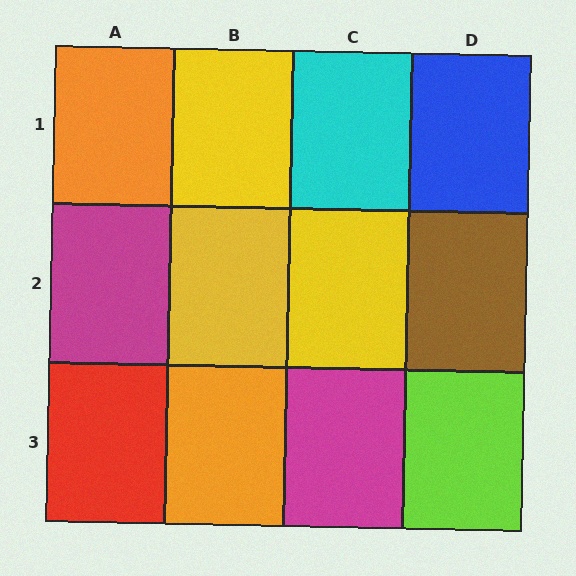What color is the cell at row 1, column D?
Blue.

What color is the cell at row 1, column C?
Cyan.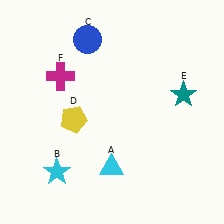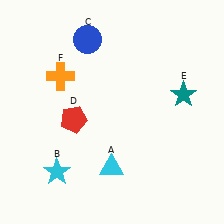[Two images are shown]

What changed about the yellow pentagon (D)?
In Image 1, D is yellow. In Image 2, it changed to red.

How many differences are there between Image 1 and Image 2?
There are 2 differences between the two images.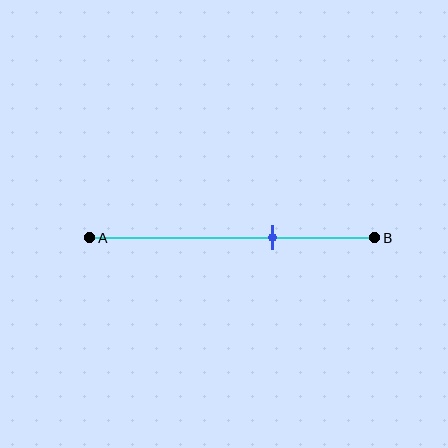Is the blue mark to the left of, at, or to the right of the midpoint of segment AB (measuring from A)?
The blue mark is to the right of the midpoint of segment AB.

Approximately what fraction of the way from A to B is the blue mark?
The blue mark is approximately 65% of the way from A to B.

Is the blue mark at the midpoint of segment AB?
No, the mark is at about 65% from A, not at the 50% midpoint.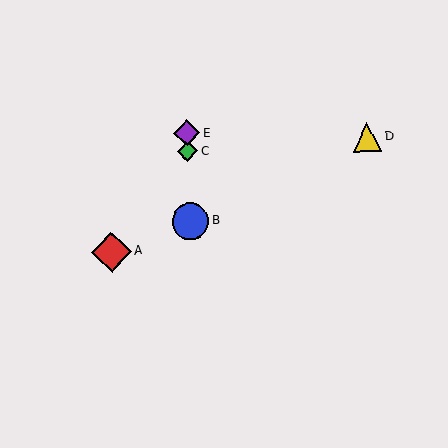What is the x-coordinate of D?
Object D is at x≈367.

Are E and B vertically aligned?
Yes, both are at x≈187.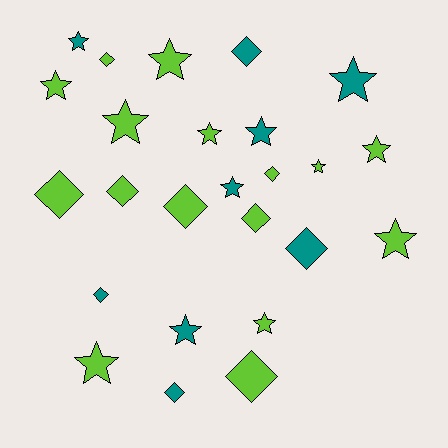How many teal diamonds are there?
There are 4 teal diamonds.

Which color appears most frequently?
Lime, with 16 objects.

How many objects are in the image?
There are 25 objects.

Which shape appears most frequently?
Star, with 14 objects.